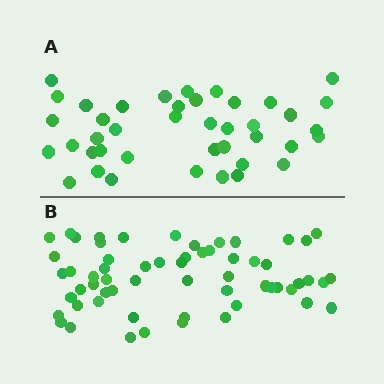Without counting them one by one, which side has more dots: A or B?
Region B (the bottom region) has more dots.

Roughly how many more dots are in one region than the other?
Region B has approximately 20 more dots than region A.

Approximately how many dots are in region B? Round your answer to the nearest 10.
About 60 dots.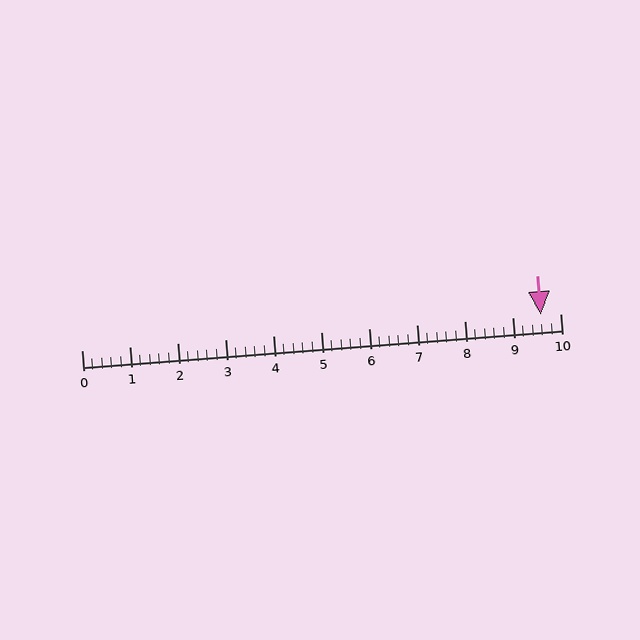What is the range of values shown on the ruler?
The ruler shows values from 0 to 10.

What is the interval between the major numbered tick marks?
The major tick marks are spaced 1 units apart.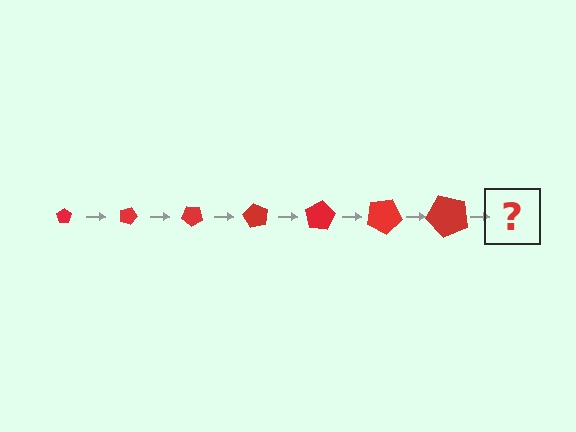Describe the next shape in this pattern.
It should be a pentagon, larger than the previous one and rotated 140 degrees from the start.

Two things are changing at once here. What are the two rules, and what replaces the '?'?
The two rules are that the pentagon grows larger each step and it rotates 20 degrees each step. The '?' should be a pentagon, larger than the previous one and rotated 140 degrees from the start.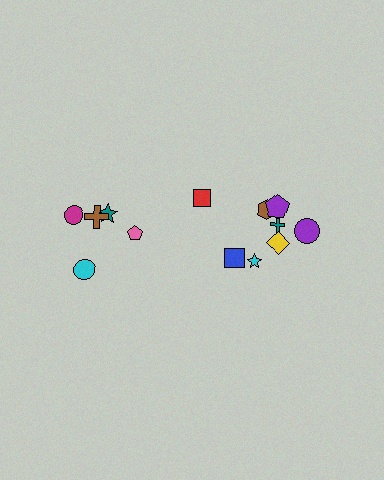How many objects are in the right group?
There are 8 objects.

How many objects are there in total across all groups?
There are 13 objects.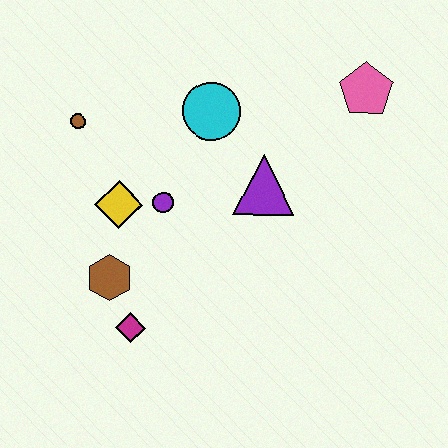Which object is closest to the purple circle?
The yellow diamond is closest to the purple circle.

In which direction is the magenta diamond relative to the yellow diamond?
The magenta diamond is below the yellow diamond.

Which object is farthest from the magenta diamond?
The pink pentagon is farthest from the magenta diamond.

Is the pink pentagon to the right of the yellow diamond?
Yes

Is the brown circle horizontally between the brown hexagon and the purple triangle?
No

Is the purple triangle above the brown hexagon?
Yes